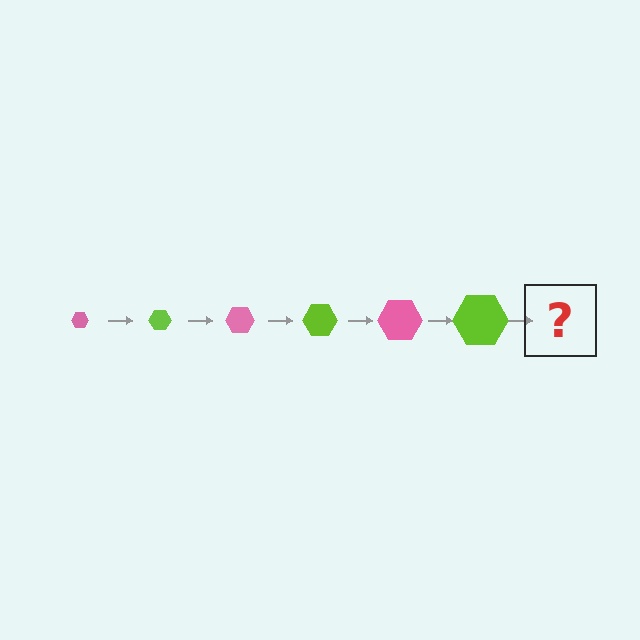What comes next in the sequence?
The next element should be a pink hexagon, larger than the previous one.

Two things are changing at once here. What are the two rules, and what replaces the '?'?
The two rules are that the hexagon grows larger each step and the color cycles through pink and lime. The '?' should be a pink hexagon, larger than the previous one.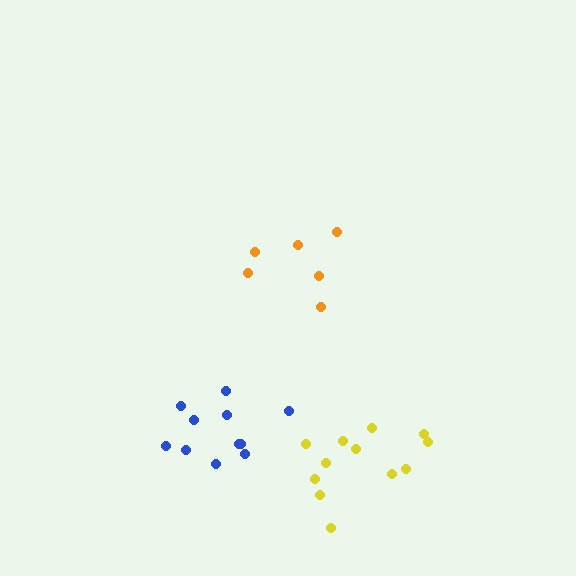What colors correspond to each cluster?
The clusters are colored: blue, orange, yellow.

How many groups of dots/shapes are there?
There are 3 groups.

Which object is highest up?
The orange cluster is topmost.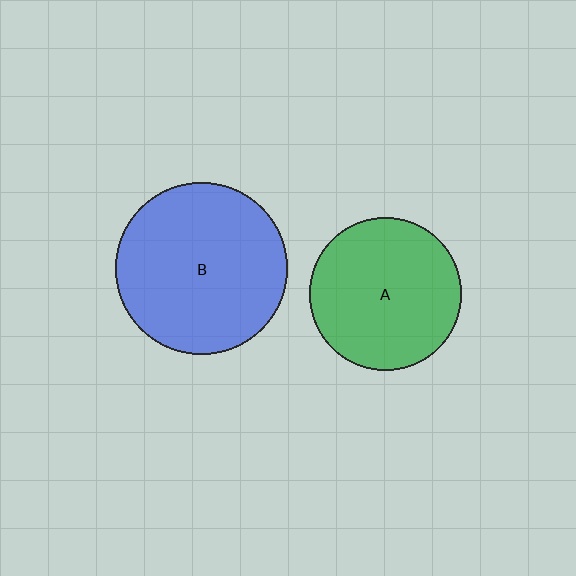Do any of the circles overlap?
No, none of the circles overlap.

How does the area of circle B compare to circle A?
Approximately 1.3 times.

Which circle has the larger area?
Circle B (blue).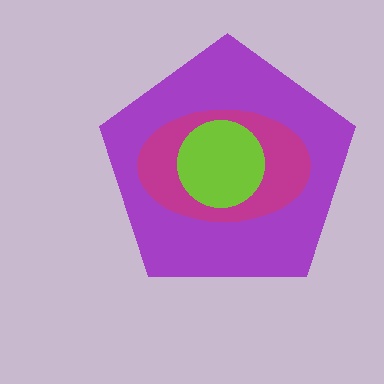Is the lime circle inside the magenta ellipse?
Yes.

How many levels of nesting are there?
3.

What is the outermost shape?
The purple pentagon.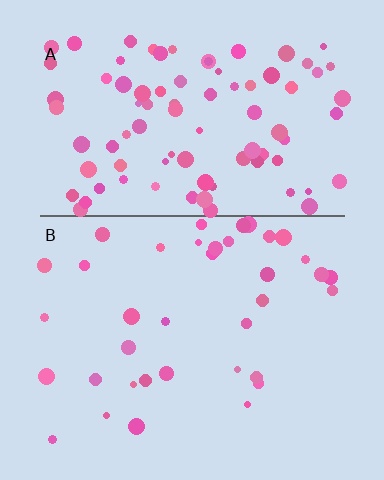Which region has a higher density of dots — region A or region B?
A (the top).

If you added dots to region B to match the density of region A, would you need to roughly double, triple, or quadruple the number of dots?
Approximately double.